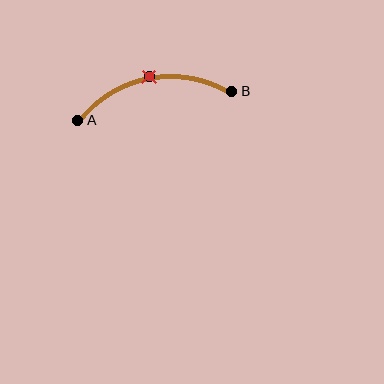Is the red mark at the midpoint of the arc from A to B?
Yes. The red mark lies on the arc at equal arc-length from both A and B — it is the arc midpoint.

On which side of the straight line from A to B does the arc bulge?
The arc bulges above the straight line connecting A and B.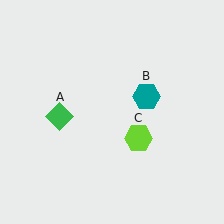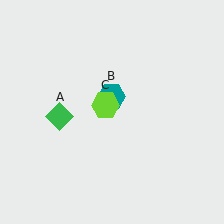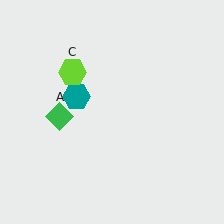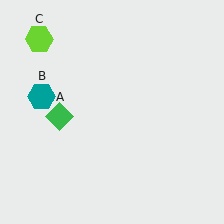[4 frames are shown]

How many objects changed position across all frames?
2 objects changed position: teal hexagon (object B), lime hexagon (object C).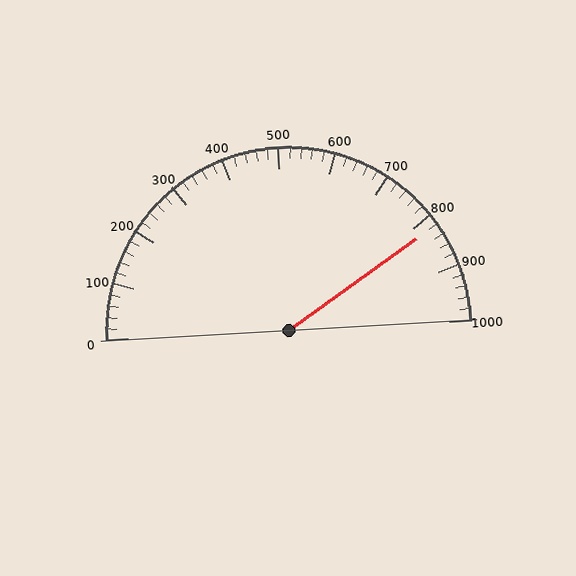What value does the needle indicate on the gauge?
The needle indicates approximately 820.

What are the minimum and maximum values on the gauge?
The gauge ranges from 0 to 1000.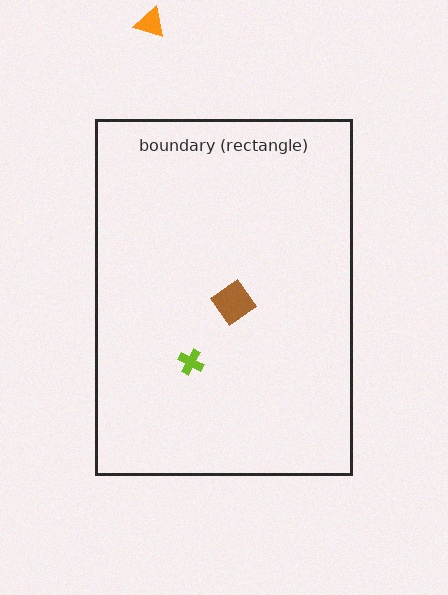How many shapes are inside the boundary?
2 inside, 1 outside.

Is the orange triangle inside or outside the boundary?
Outside.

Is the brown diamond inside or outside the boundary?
Inside.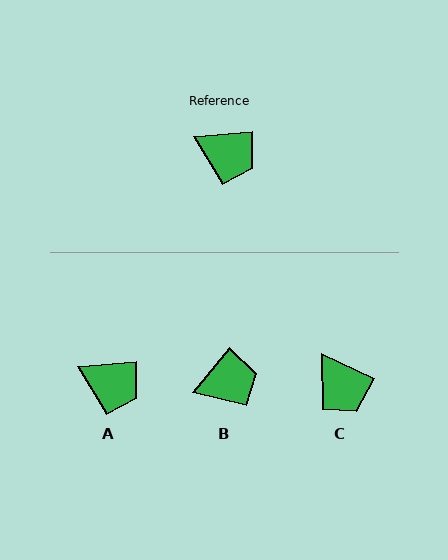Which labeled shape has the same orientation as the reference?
A.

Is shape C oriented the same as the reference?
No, it is off by about 30 degrees.